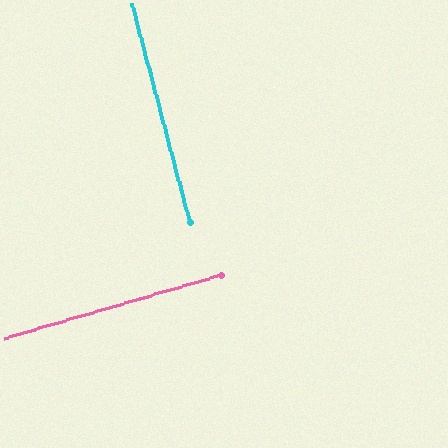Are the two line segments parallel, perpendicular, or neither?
Perpendicular — they meet at approximately 89°.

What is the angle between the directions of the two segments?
Approximately 89 degrees.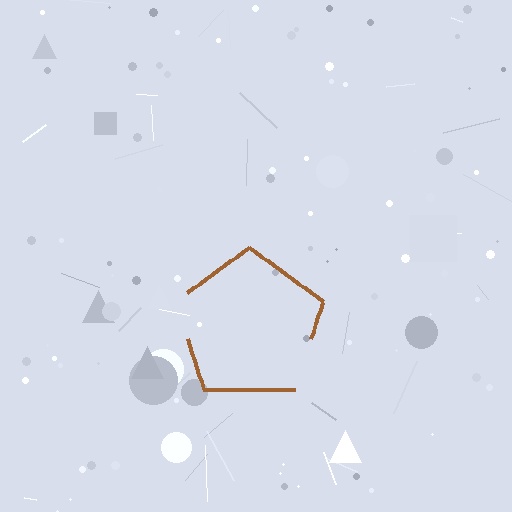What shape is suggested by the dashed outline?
The dashed outline suggests a pentagon.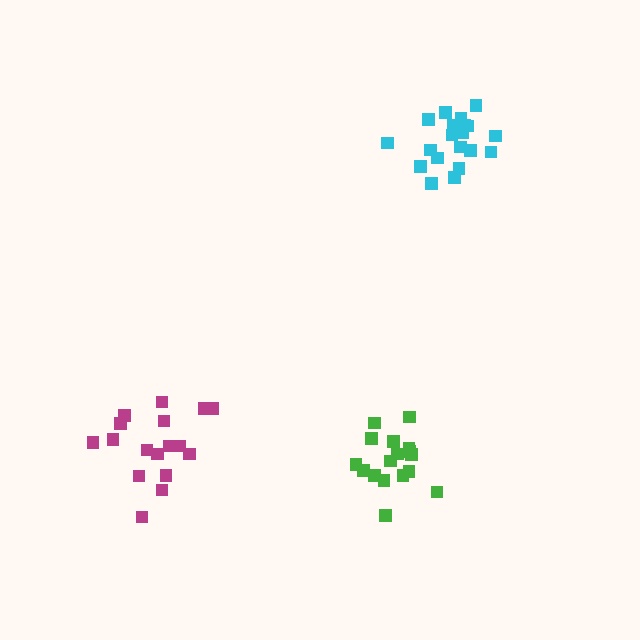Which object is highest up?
The cyan cluster is topmost.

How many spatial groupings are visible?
There are 3 spatial groupings.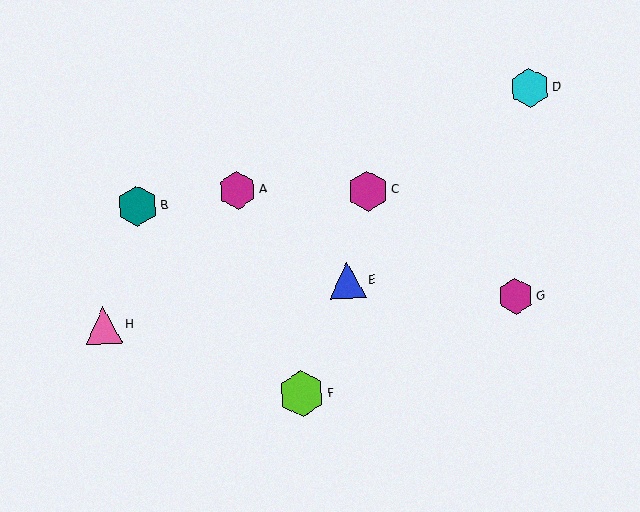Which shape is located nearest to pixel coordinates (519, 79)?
The cyan hexagon (labeled D) at (530, 88) is nearest to that location.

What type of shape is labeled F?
Shape F is a lime hexagon.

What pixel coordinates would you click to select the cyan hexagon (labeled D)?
Click at (530, 88) to select the cyan hexagon D.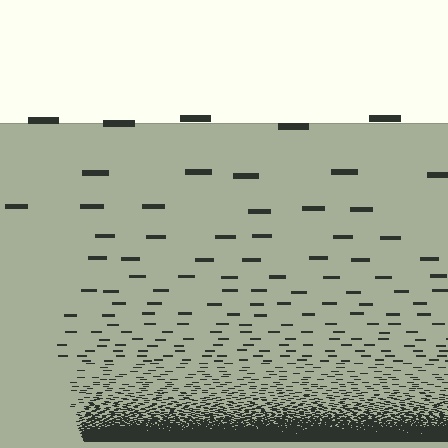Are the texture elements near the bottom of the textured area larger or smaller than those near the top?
Smaller. The gradient is inverted — elements near the bottom are smaller and denser.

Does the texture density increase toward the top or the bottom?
Density increases toward the bottom.